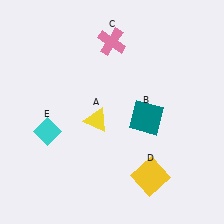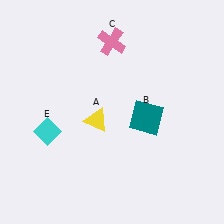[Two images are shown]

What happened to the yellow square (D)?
The yellow square (D) was removed in Image 2. It was in the bottom-right area of Image 1.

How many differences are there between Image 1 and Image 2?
There is 1 difference between the two images.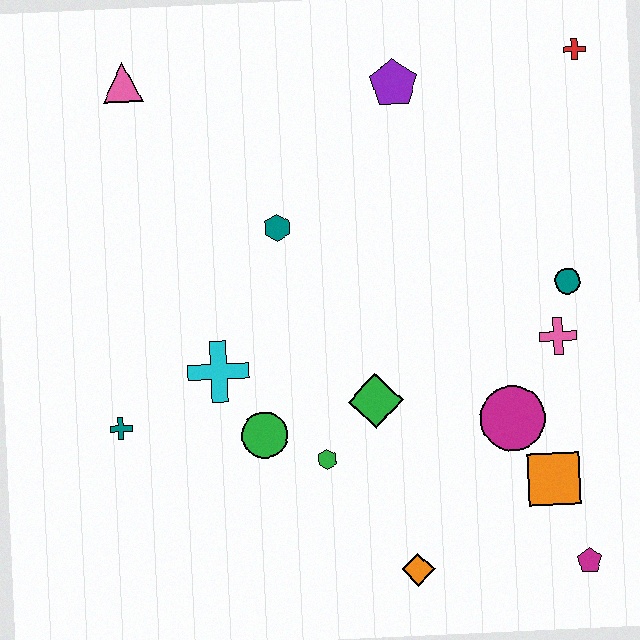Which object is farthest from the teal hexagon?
The magenta pentagon is farthest from the teal hexagon.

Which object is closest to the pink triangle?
The teal hexagon is closest to the pink triangle.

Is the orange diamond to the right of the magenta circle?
No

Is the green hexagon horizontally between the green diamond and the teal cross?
Yes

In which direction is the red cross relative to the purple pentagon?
The red cross is to the right of the purple pentagon.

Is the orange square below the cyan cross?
Yes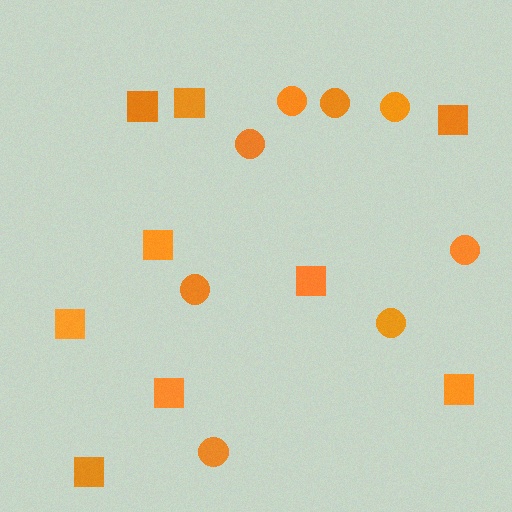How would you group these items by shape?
There are 2 groups: one group of squares (9) and one group of circles (8).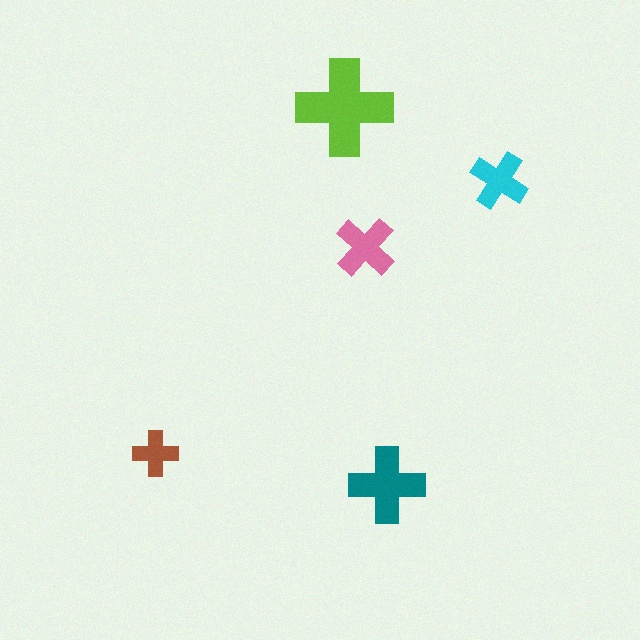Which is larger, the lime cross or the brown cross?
The lime one.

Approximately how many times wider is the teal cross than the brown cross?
About 1.5 times wider.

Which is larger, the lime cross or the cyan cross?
The lime one.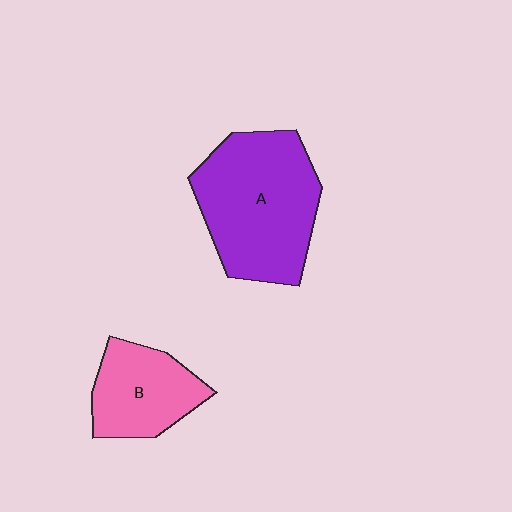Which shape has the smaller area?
Shape B (pink).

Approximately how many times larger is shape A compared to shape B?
Approximately 1.8 times.